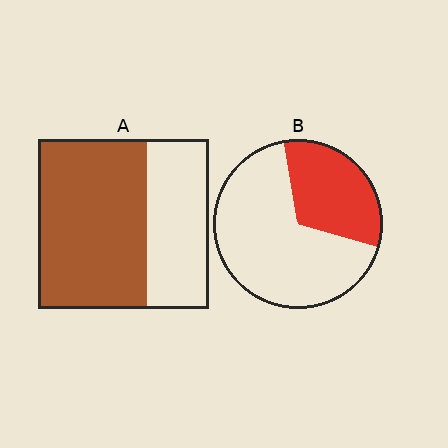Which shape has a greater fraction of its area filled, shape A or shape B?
Shape A.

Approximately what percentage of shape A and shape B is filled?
A is approximately 65% and B is approximately 30%.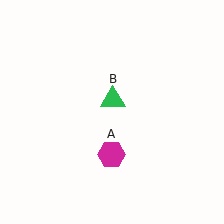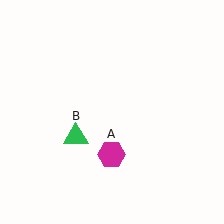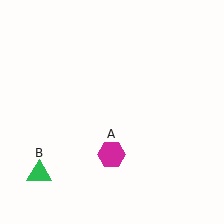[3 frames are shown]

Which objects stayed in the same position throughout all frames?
Magenta hexagon (object A) remained stationary.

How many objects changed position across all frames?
1 object changed position: green triangle (object B).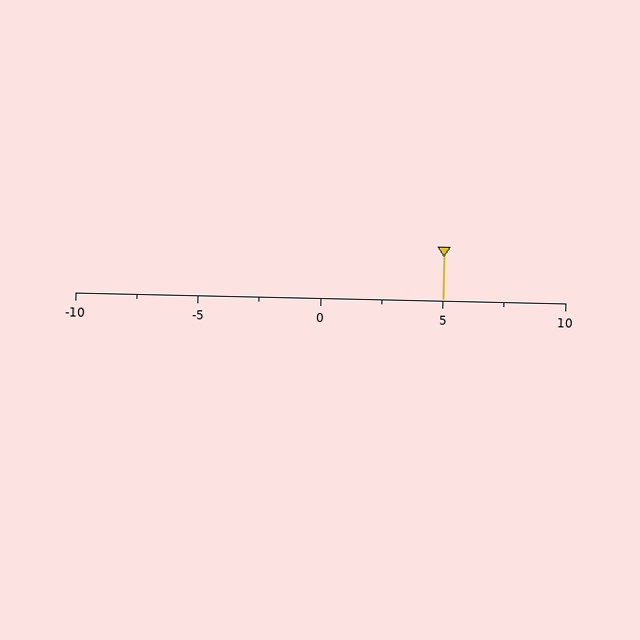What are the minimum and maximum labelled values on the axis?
The axis runs from -10 to 10.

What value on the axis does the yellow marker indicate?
The marker indicates approximately 5.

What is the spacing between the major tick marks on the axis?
The major ticks are spaced 5 apart.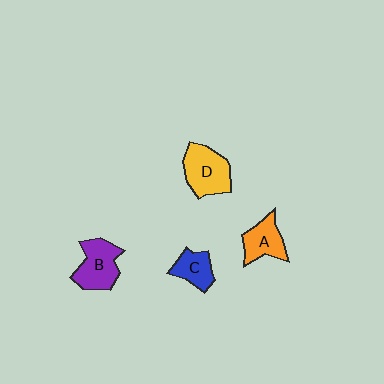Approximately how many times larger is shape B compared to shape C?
Approximately 1.5 times.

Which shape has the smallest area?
Shape C (blue).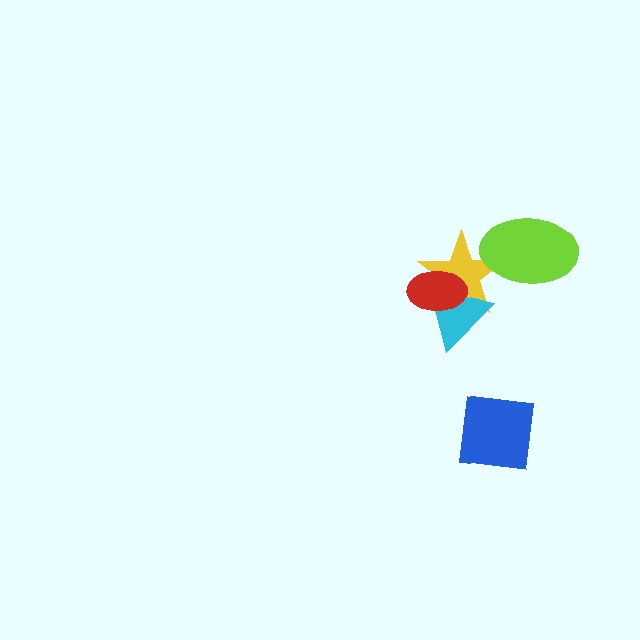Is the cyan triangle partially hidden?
Yes, it is partially covered by another shape.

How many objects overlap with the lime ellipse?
1 object overlaps with the lime ellipse.